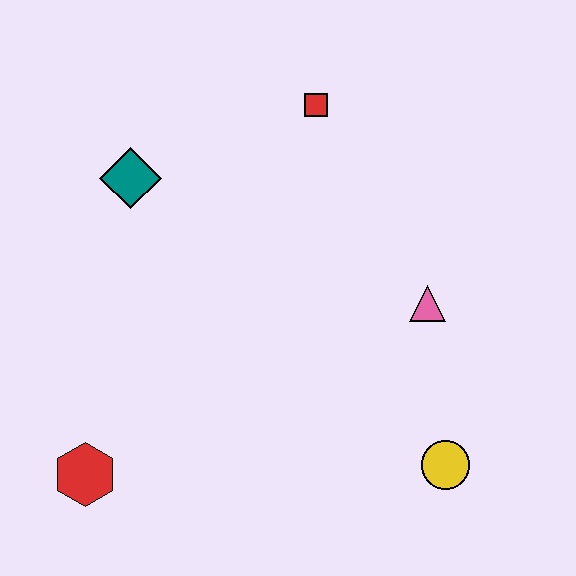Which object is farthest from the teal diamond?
The yellow circle is farthest from the teal diamond.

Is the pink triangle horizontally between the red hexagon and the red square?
No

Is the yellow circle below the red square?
Yes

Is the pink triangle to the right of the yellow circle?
No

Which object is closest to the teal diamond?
The red square is closest to the teal diamond.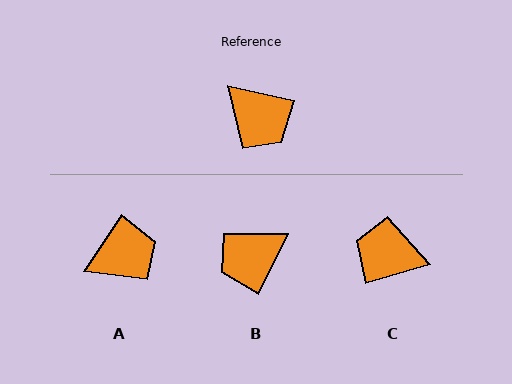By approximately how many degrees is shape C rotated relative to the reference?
Approximately 152 degrees clockwise.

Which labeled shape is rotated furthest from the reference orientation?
C, about 152 degrees away.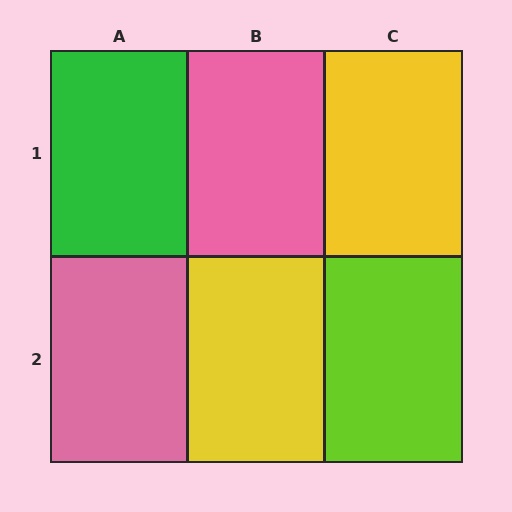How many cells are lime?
1 cell is lime.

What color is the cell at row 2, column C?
Lime.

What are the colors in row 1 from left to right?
Green, pink, yellow.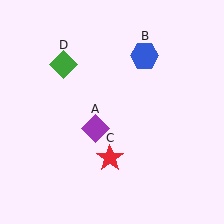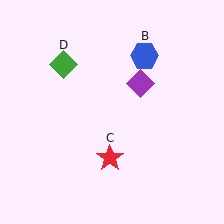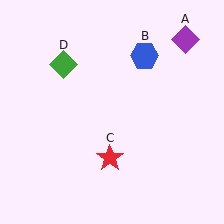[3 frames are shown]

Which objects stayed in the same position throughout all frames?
Blue hexagon (object B) and red star (object C) and green diamond (object D) remained stationary.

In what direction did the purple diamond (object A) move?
The purple diamond (object A) moved up and to the right.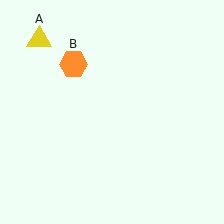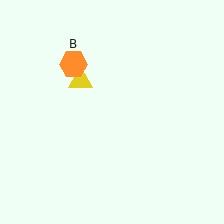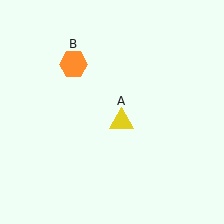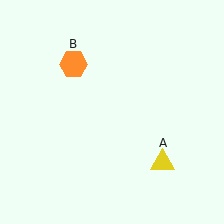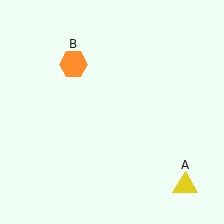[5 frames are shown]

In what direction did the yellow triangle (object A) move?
The yellow triangle (object A) moved down and to the right.